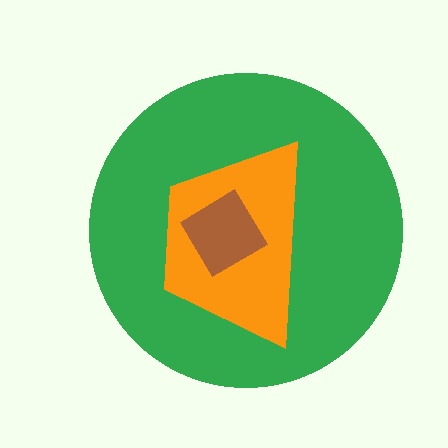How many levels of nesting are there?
3.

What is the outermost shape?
The green circle.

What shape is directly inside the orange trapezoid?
The brown diamond.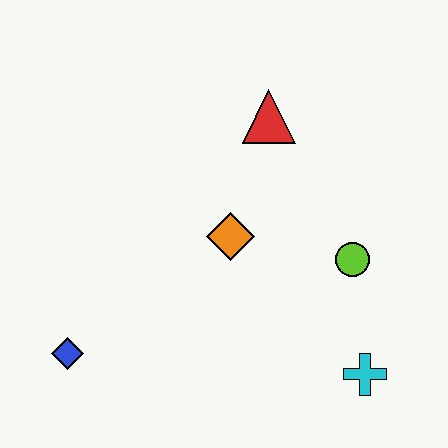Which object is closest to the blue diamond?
The orange diamond is closest to the blue diamond.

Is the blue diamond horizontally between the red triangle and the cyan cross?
No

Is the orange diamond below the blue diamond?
No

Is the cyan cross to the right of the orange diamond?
Yes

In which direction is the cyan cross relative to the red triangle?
The cyan cross is below the red triangle.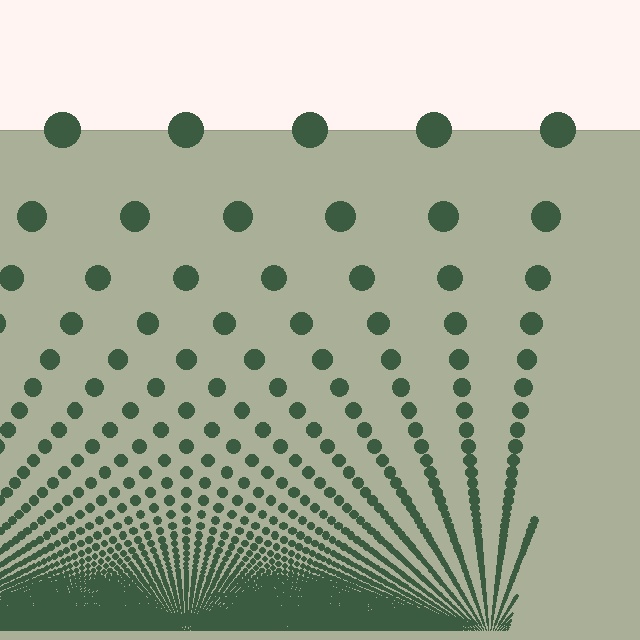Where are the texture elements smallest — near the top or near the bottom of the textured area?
Near the bottom.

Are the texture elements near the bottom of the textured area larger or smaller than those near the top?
Smaller. The gradient is inverted — elements near the bottom are smaller and denser.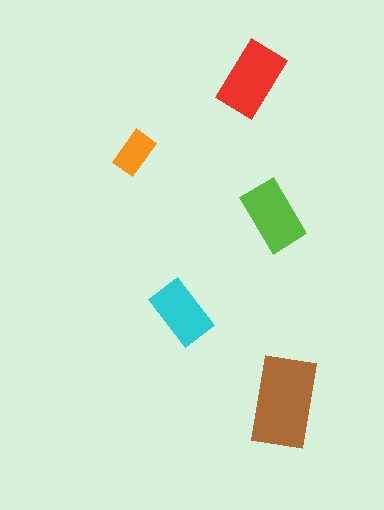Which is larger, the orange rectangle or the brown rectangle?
The brown one.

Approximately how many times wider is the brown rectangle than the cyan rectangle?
About 1.5 times wider.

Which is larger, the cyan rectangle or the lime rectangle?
The lime one.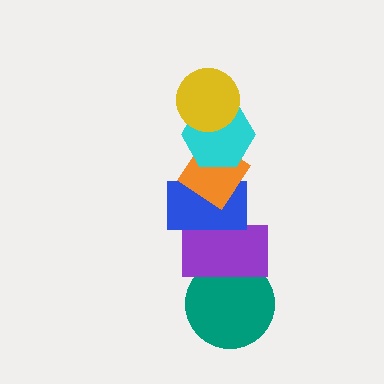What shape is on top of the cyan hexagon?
The yellow circle is on top of the cyan hexagon.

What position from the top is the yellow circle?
The yellow circle is 1st from the top.